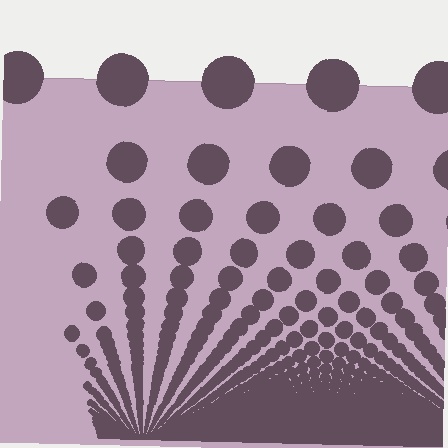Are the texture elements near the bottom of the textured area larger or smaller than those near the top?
Smaller. The gradient is inverted — elements near the bottom are smaller and denser.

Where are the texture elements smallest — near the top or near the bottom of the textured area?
Near the bottom.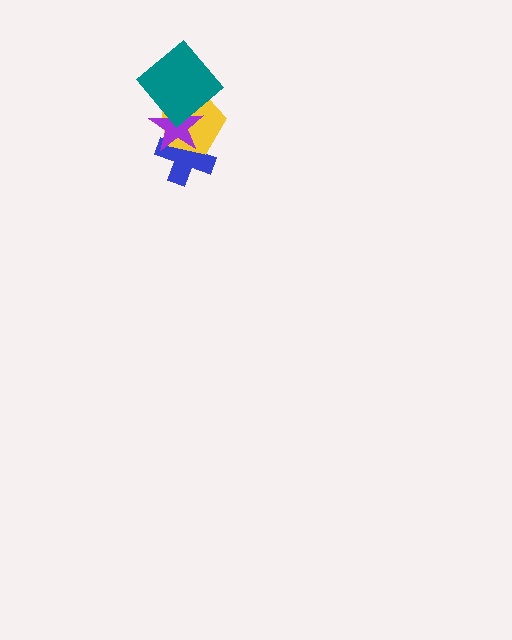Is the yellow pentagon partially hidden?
Yes, it is partially covered by another shape.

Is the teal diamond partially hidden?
No, no other shape covers it.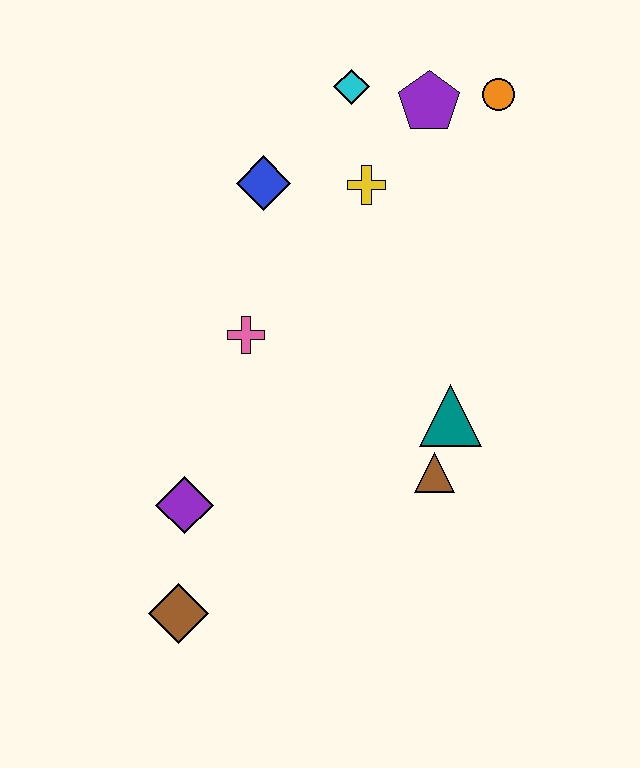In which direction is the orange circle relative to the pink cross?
The orange circle is to the right of the pink cross.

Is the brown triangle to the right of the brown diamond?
Yes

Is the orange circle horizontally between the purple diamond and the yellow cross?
No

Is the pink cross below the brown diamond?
No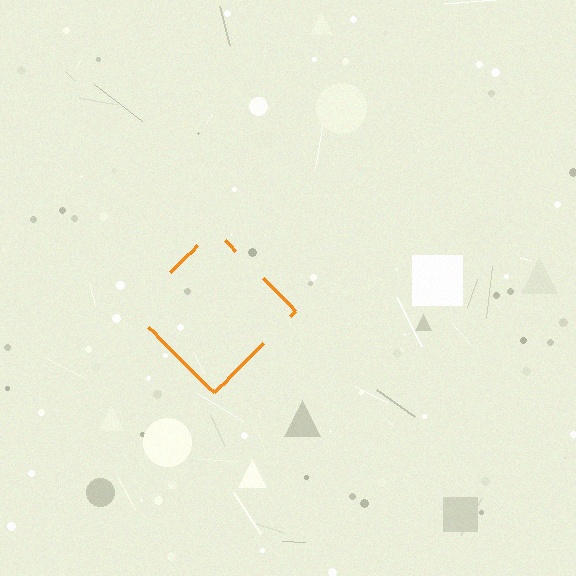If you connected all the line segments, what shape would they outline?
They would outline a diamond.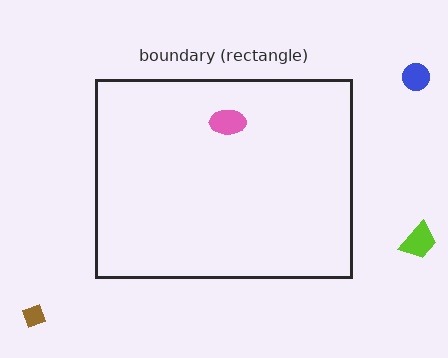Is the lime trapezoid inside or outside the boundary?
Outside.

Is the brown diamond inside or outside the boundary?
Outside.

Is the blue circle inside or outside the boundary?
Outside.